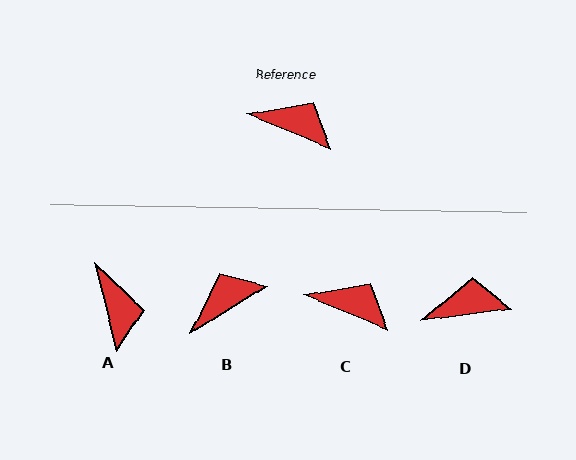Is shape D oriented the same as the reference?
No, it is off by about 30 degrees.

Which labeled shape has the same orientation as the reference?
C.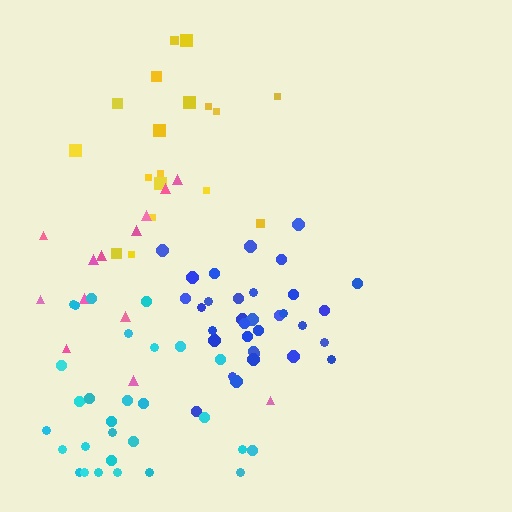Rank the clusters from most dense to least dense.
blue, cyan, yellow, pink.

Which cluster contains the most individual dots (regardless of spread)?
Blue (33).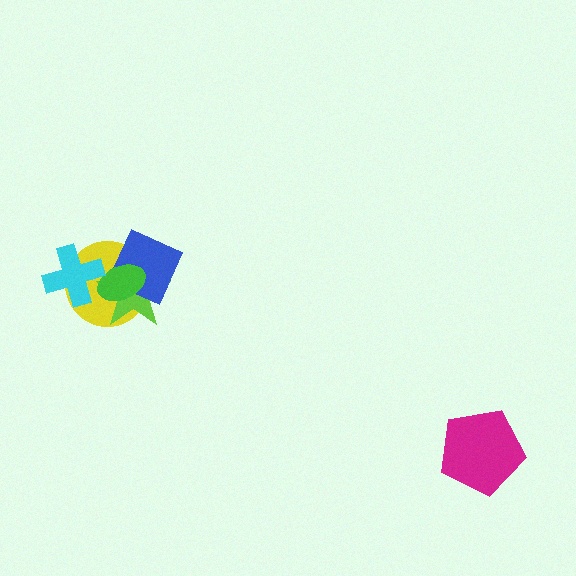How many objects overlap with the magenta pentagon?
0 objects overlap with the magenta pentagon.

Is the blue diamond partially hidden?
Yes, it is partially covered by another shape.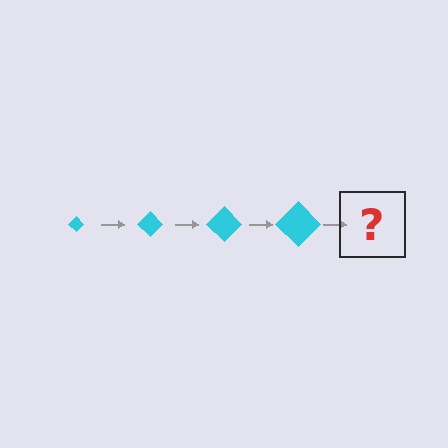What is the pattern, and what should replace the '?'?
The pattern is that the diamond gets progressively larger each step. The '?' should be a cyan diamond, larger than the previous one.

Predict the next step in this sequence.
The next step is a cyan diamond, larger than the previous one.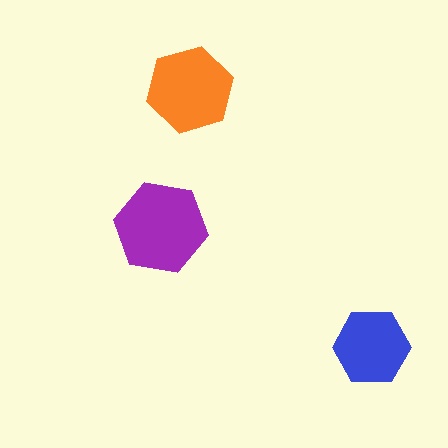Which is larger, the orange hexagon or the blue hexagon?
The orange one.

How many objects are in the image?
There are 3 objects in the image.